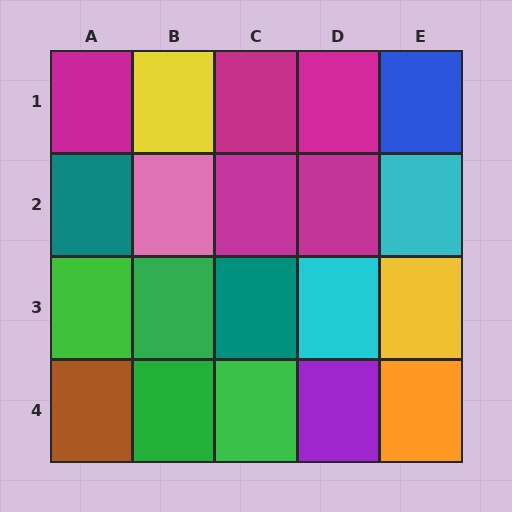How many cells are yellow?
2 cells are yellow.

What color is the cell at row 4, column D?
Purple.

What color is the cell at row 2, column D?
Magenta.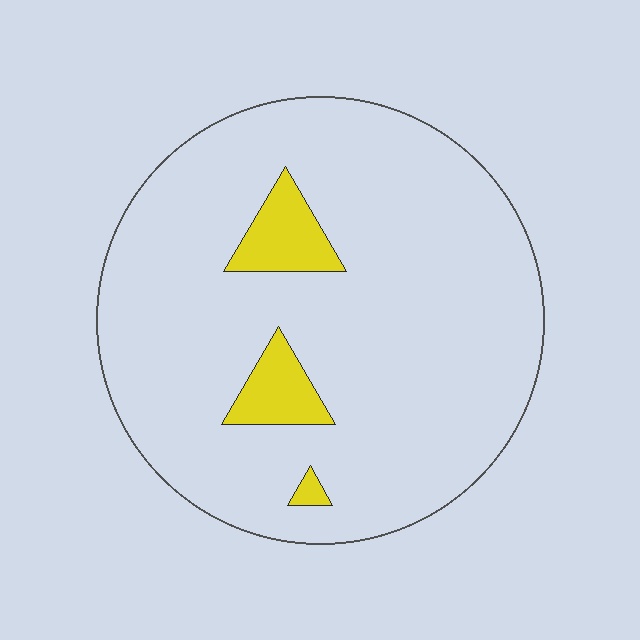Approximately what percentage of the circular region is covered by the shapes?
Approximately 10%.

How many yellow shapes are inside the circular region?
3.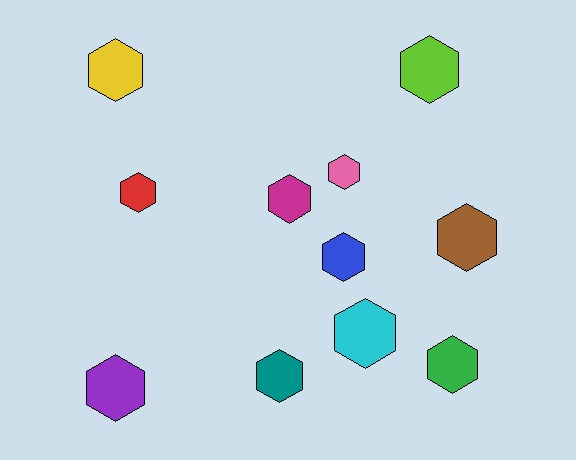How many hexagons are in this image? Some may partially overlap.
There are 11 hexagons.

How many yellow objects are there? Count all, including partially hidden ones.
There is 1 yellow object.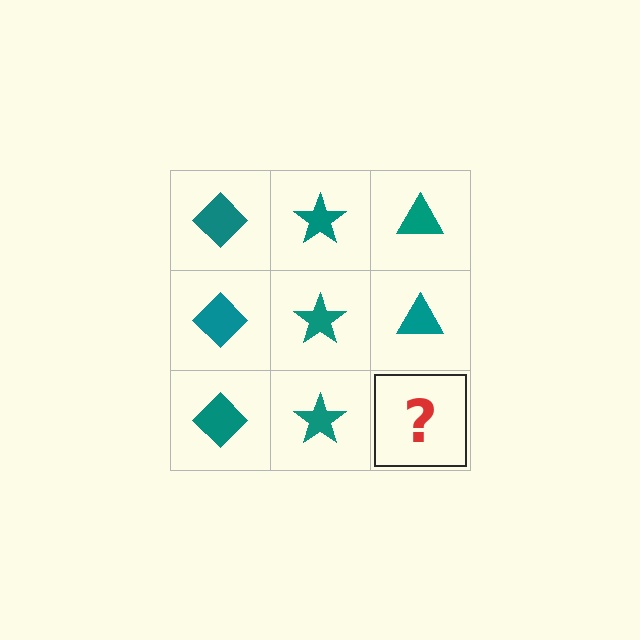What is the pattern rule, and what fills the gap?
The rule is that each column has a consistent shape. The gap should be filled with a teal triangle.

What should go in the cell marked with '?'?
The missing cell should contain a teal triangle.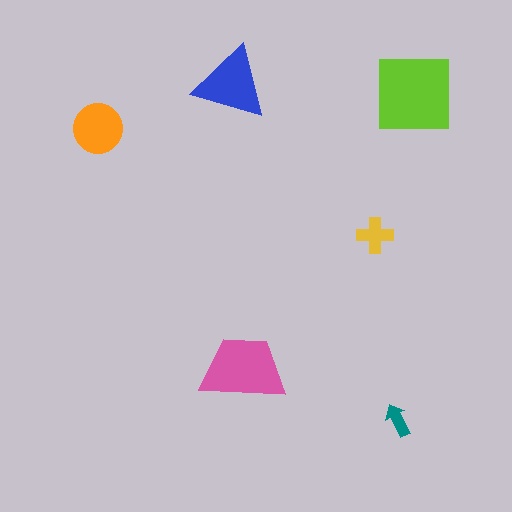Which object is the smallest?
The teal arrow.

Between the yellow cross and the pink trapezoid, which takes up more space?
The pink trapezoid.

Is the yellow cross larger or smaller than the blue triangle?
Smaller.